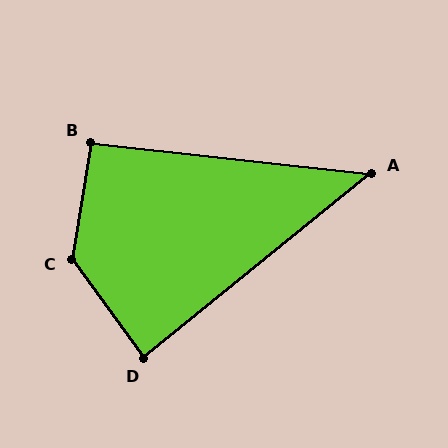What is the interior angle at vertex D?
Approximately 87 degrees (approximately right).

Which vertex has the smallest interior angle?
A, at approximately 45 degrees.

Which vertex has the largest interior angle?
C, at approximately 135 degrees.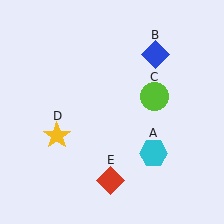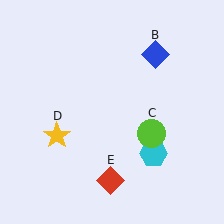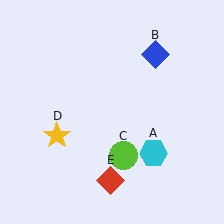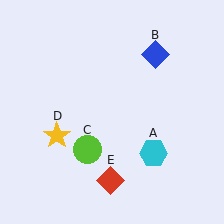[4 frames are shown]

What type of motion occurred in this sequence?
The lime circle (object C) rotated clockwise around the center of the scene.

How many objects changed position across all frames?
1 object changed position: lime circle (object C).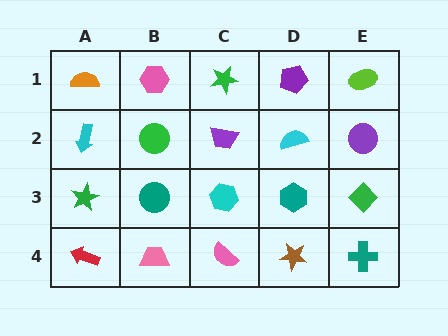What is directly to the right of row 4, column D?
A teal cross.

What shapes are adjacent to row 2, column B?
A pink hexagon (row 1, column B), a teal circle (row 3, column B), a cyan arrow (row 2, column A), a purple trapezoid (row 2, column C).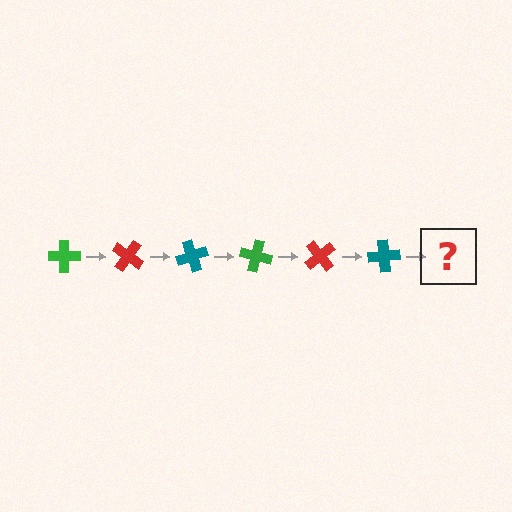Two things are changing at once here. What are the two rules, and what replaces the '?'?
The two rules are that it rotates 35 degrees each step and the color cycles through green, red, and teal. The '?' should be a green cross, rotated 210 degrees from the start.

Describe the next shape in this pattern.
It should be a green cross, rotated 210 degrees from the start.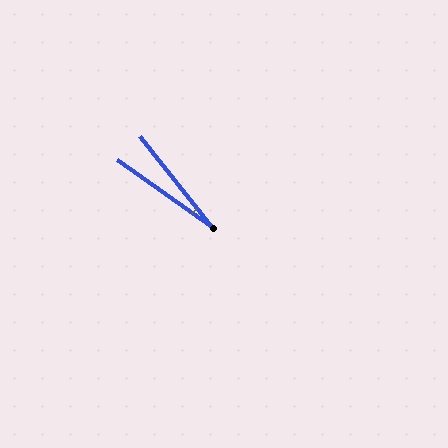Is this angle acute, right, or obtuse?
It is acute.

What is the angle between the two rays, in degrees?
Approximately 16 degrees.